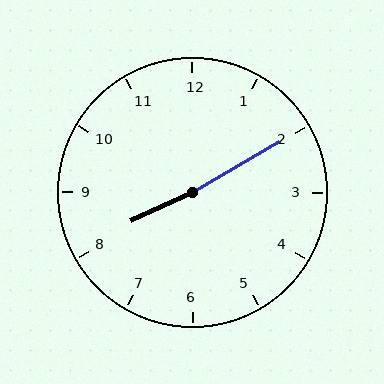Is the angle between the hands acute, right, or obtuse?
It is obtuse.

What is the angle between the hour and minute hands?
Approximately 175 degrees.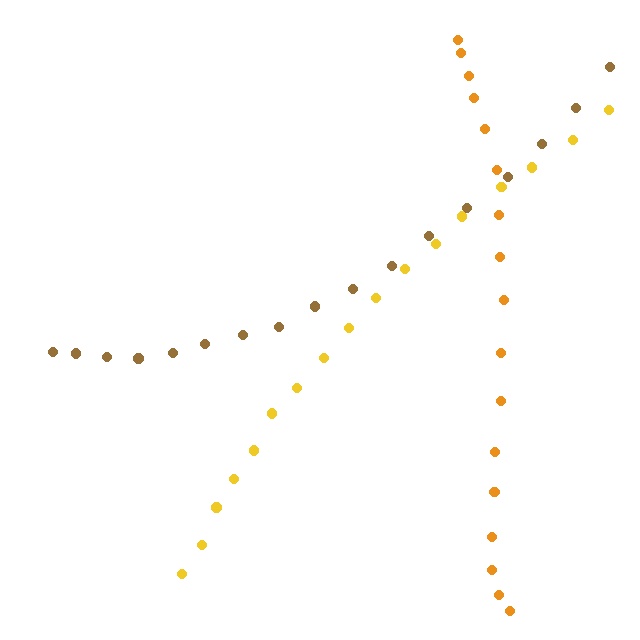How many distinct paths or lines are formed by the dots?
There are 3 distinct paths.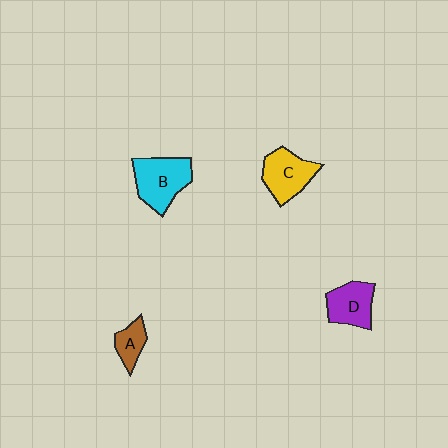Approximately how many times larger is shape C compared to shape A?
Approximately 1.9 times.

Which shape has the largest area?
Shape B (cyan).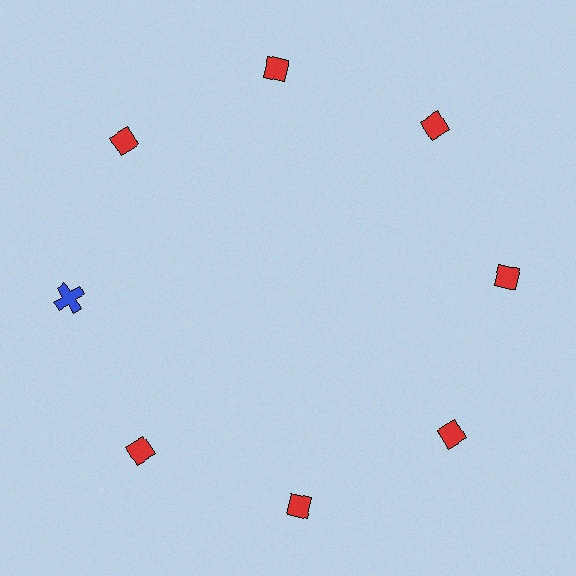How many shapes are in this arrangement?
There are 8 shapes arranged in a ring pattern.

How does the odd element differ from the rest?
It differs in both color (blue instead of red) and shape (cross instead of diamond).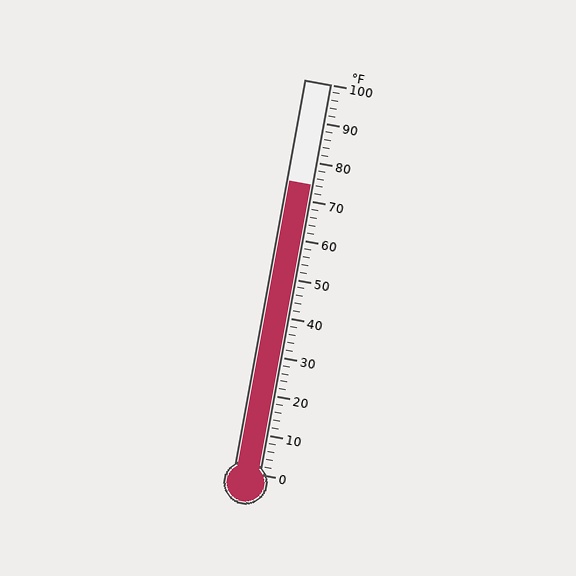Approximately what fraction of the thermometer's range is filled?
The thermometer is filled to approximately 75% of its range.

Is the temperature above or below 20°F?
The temperature is above 20°F.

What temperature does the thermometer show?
The thermometer shows approximately 74°F.